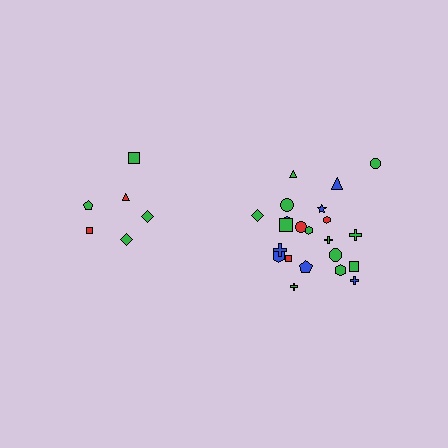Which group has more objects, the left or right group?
The right group.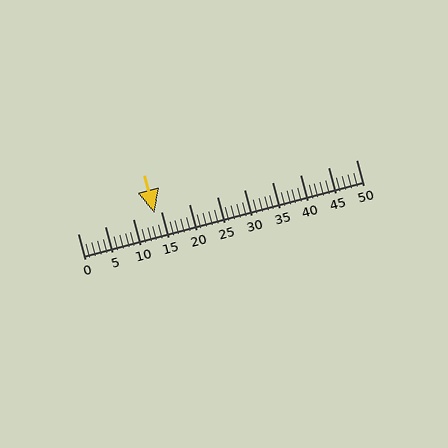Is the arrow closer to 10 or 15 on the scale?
The arrow is closer to 15.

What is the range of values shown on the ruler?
The ruler shows values from 0 to 50.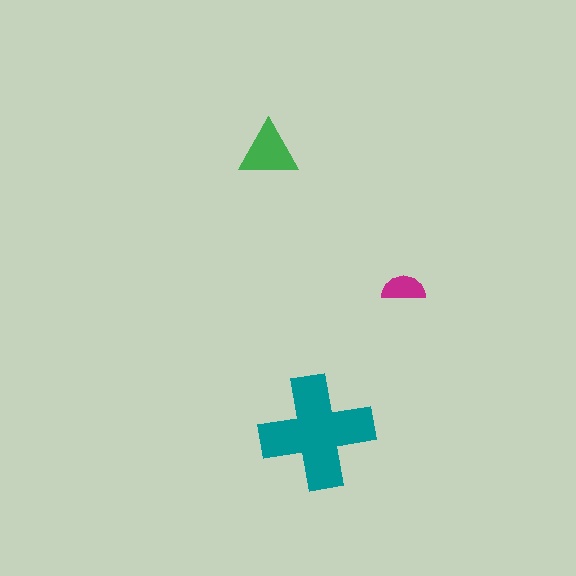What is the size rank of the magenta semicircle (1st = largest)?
3rd.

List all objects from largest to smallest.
The teal cross, the green triangle, the magenta semicircle.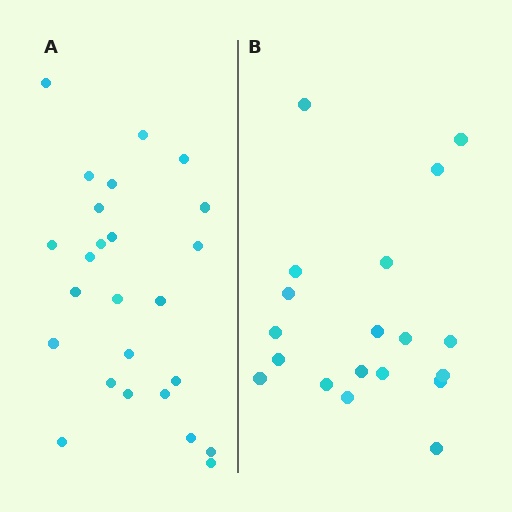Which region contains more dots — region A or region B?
Region A (the left region) has more dots.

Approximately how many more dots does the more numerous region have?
Region A has about 6 more dots than region B.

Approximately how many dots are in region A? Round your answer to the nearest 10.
About 20 dots. (The exact count is 25, which rounds to 20.)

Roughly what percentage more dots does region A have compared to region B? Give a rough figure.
About 30% more.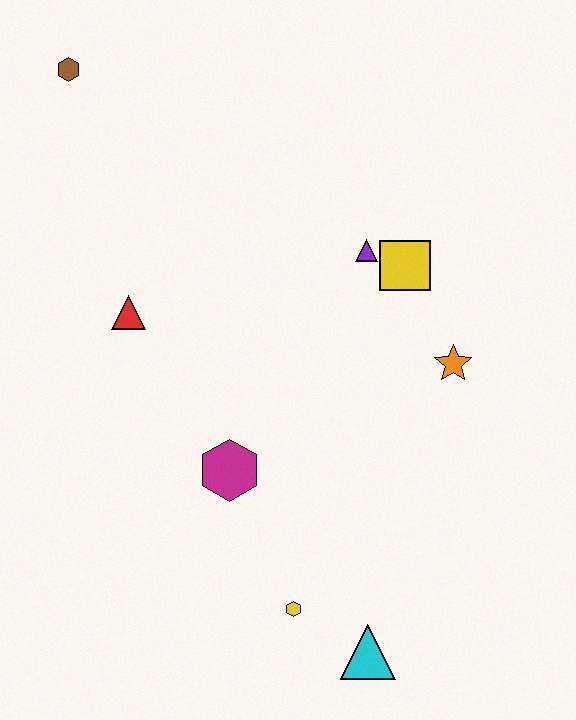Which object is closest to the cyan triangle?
The yellow hexagon is closest to the cyan triangle.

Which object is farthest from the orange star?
The brown hexagon is farthest from the orange star.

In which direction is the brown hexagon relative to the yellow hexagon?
The brown hexagon is above the yellow hexagon.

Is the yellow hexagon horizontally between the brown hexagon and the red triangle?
No